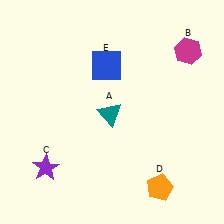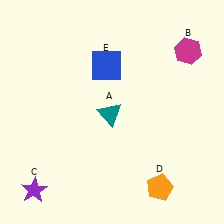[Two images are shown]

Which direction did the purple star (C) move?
The purple star (C) moved down.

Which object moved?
The purple star (C) moved down.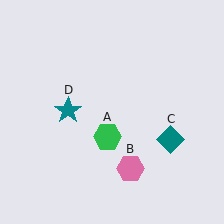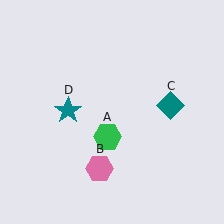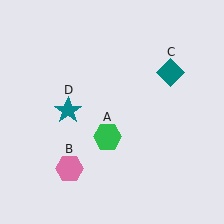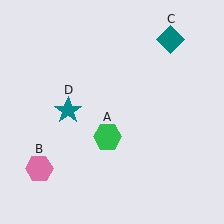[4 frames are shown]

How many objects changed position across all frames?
2 objects changed position: pink hexagon (object B), teal diamond (object C).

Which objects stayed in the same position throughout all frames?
Green hexagon (object A) and teal star (object D) remained stationary.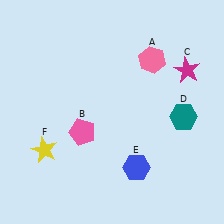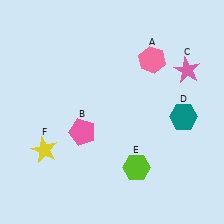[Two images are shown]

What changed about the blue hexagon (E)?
In Image 1, E is blue. In Image 2, it changed to lime.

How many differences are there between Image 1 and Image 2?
There are 2 differences between the two images.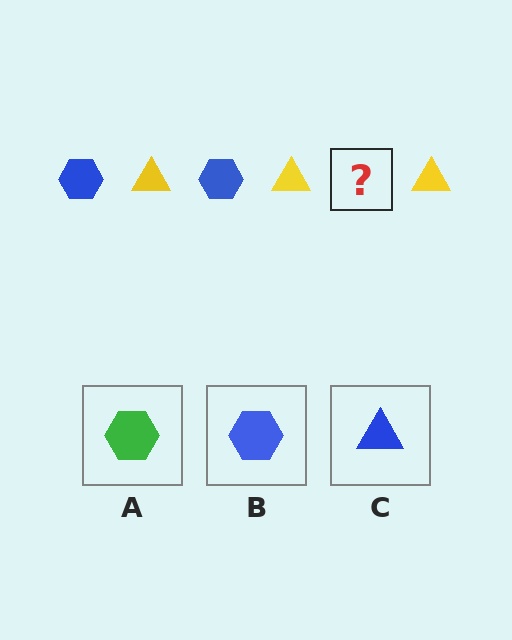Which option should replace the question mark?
Option B.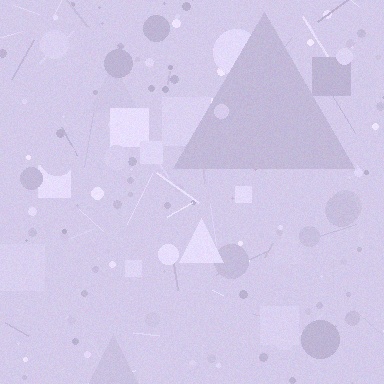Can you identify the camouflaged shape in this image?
The camouflaged shape is a triangle.